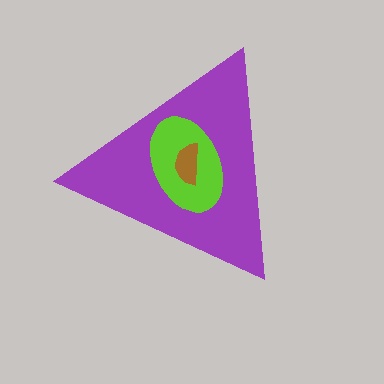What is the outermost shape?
The purple triangle.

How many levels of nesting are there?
3.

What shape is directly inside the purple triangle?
The lime ellipse.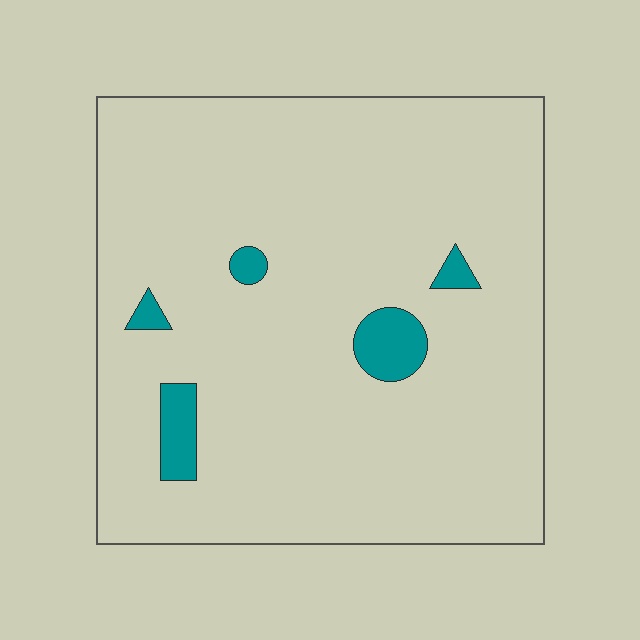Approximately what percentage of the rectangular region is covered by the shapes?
Approximately 5%.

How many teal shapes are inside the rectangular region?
5.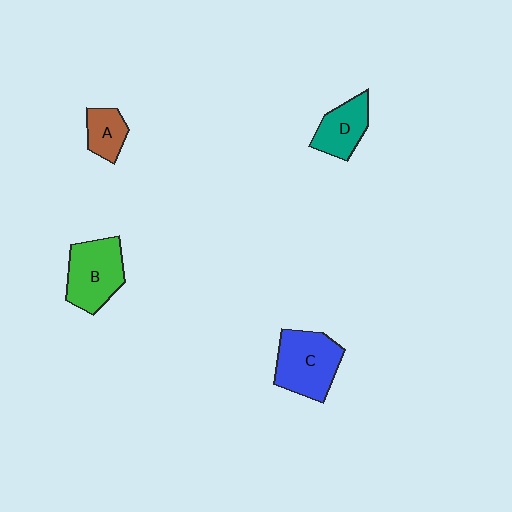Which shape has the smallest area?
Shape A (brown).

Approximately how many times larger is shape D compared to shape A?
Approximately 1.4 times.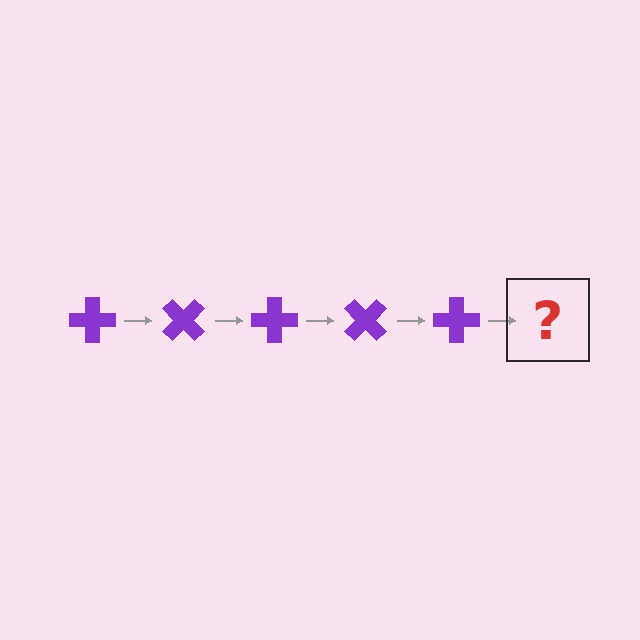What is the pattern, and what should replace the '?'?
The pattern is that the cross rotates 45 degrees each step. The '?' should be a purple cross rotated 225 degrees.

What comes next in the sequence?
The next element should be a purple cross rotated 225 degrees.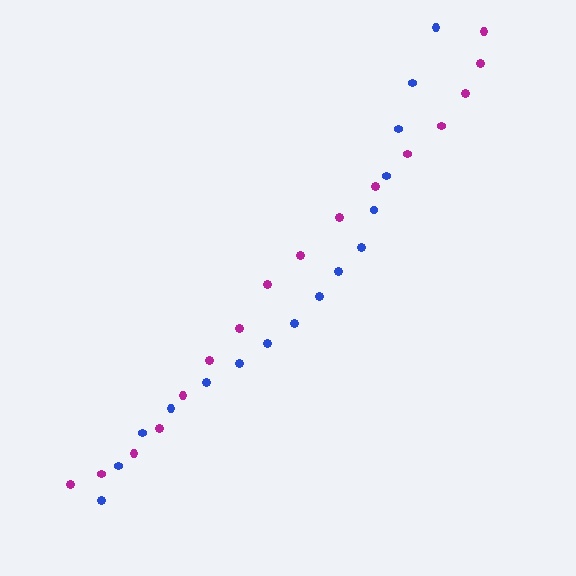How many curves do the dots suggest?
There are 2 distinct paths.